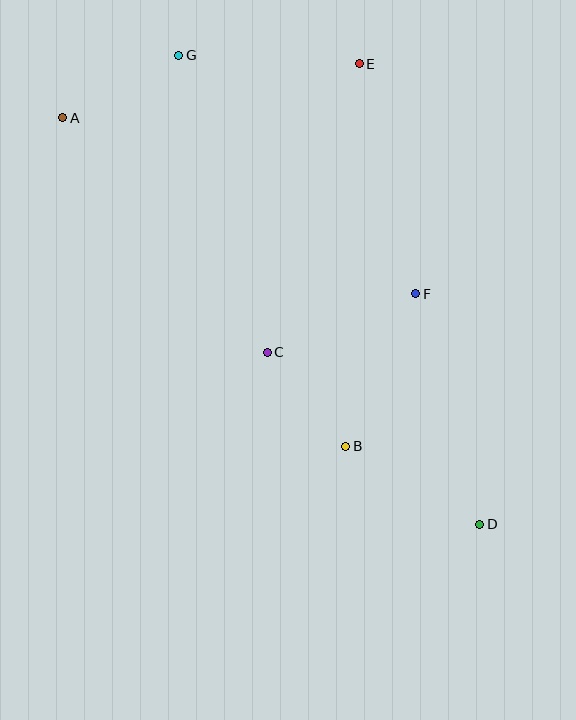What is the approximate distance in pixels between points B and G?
The distance between B and G is approximately 425 pixels.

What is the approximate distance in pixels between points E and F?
The distance between E and F is approximately 237 pixels.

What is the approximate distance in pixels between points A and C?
The distance between A and C is approximately 311 pixels.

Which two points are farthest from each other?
Points A and D are farthest from each other.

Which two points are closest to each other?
Points B and C are closest to each other.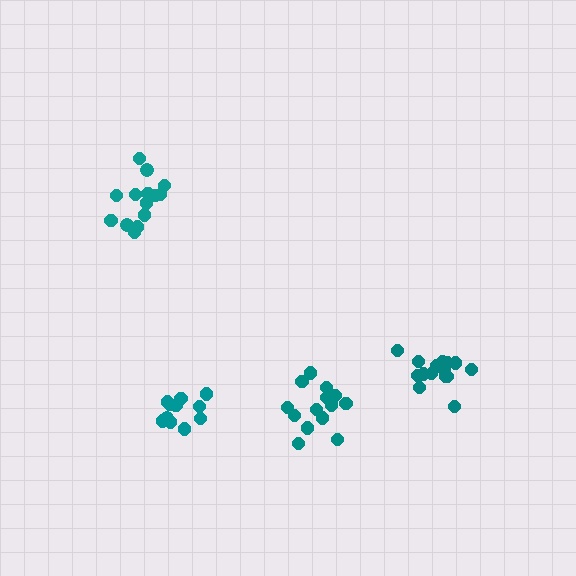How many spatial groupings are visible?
There are 4 spatial groupings.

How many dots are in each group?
Group 1: 14 dots, Group 2: 14 dots, Group 3: 16 dots, Group 4: 12 dots (56 total).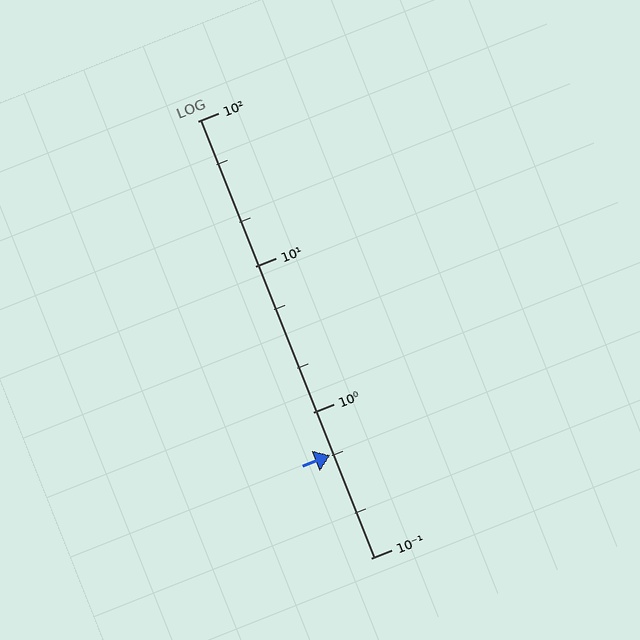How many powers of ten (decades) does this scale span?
The scale spans 3 decades, from 0.1 to 100.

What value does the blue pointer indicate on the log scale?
The pointer indicates approximately 0.51.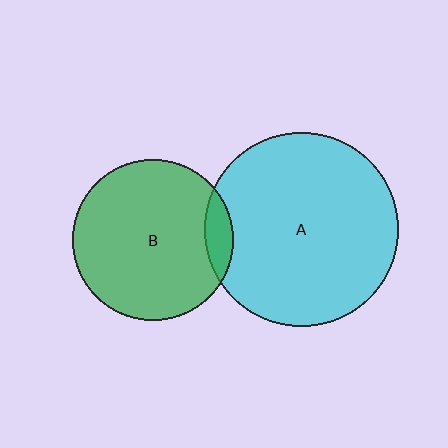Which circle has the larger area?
Circle A (cyan).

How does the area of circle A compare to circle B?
Approximately 1.4 times.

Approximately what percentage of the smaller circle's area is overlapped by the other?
Approximately 10%.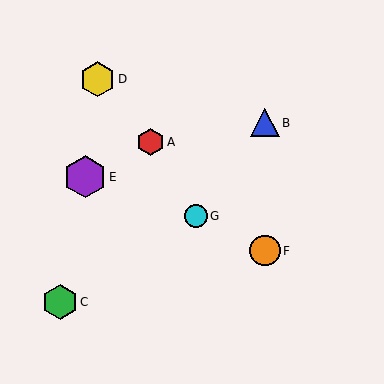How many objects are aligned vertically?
2 objects (B, F) are aligned vertically.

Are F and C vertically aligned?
No, F is at x≈265 and C is at x≈60.